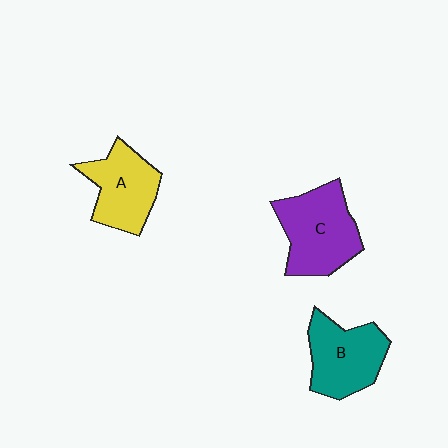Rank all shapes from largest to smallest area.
From largest to smallest: C (purple), B (teal), A (yellow).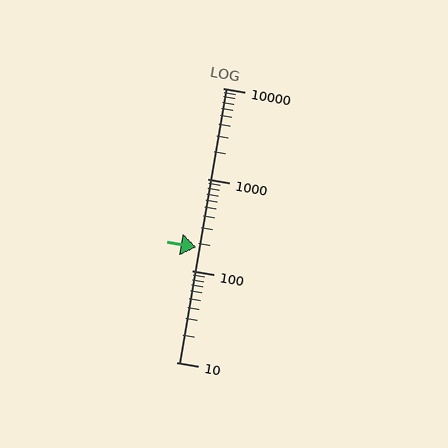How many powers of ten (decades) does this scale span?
The scale spans 3 decades, from 10 to 10000.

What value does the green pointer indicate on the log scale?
The pointer indicates approximately 180.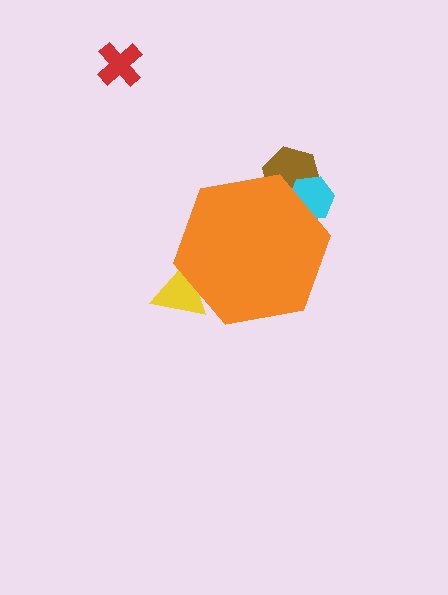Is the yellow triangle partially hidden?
Yes, the yellow triangle is partially hidden behind the orange hexagon.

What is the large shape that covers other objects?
An orange hexagon.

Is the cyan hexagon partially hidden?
Yes, the cyan hexagon is partially hidden behind the orange hexagon.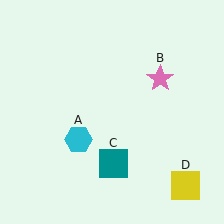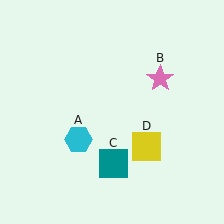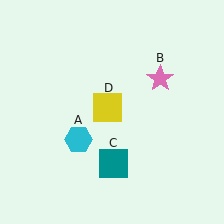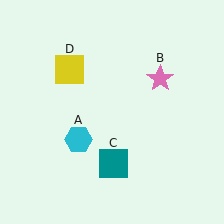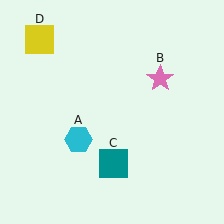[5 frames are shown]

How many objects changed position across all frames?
1 object changed position: yellow square (object D).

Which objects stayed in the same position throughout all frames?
Cyan hexagon (object A) and pink star (object B) and teal square (object C) remained stationary.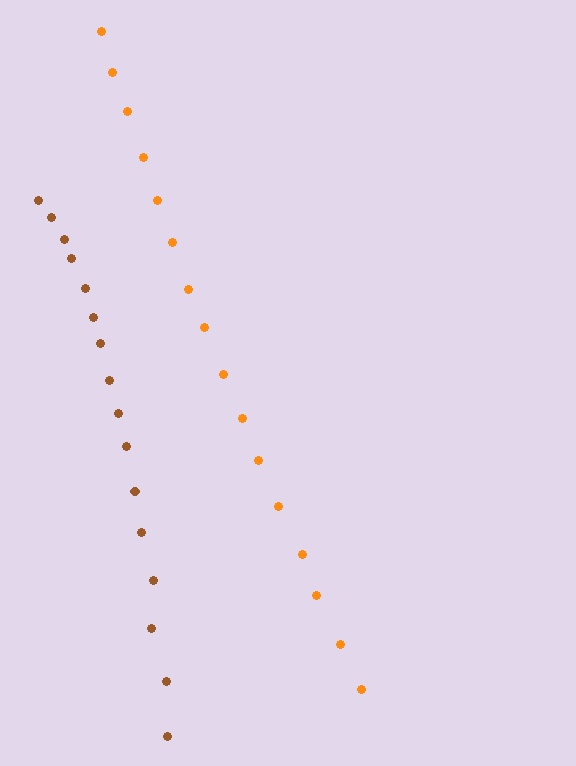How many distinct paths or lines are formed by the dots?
There are 2 distinct paths.